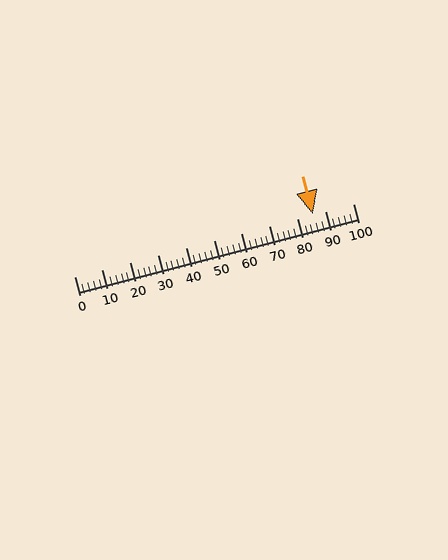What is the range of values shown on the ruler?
The ruler shows values from 0 to 100.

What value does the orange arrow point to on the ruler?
The orange arrow points to approximately 86.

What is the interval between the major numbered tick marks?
The major tick marks are spaced 10 units apart.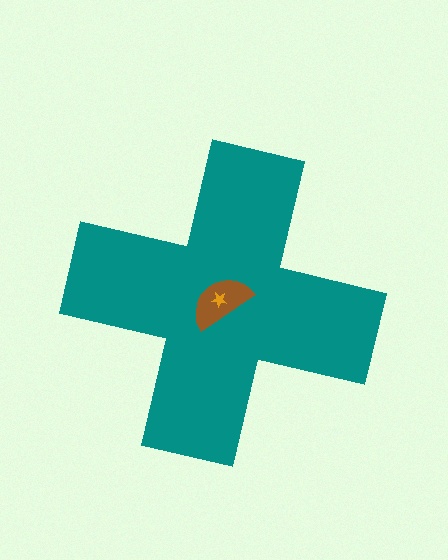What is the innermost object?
The orange star.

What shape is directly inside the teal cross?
The brown semicircle.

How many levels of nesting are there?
3.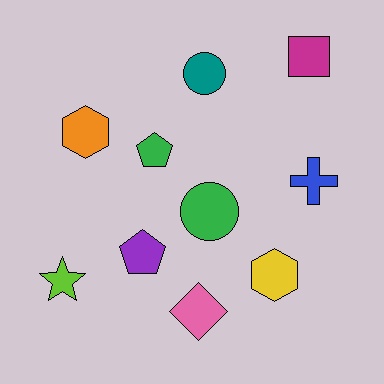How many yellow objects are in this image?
There is 1 yellow object.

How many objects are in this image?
There are 10 objects.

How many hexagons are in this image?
There are 2 hexagons.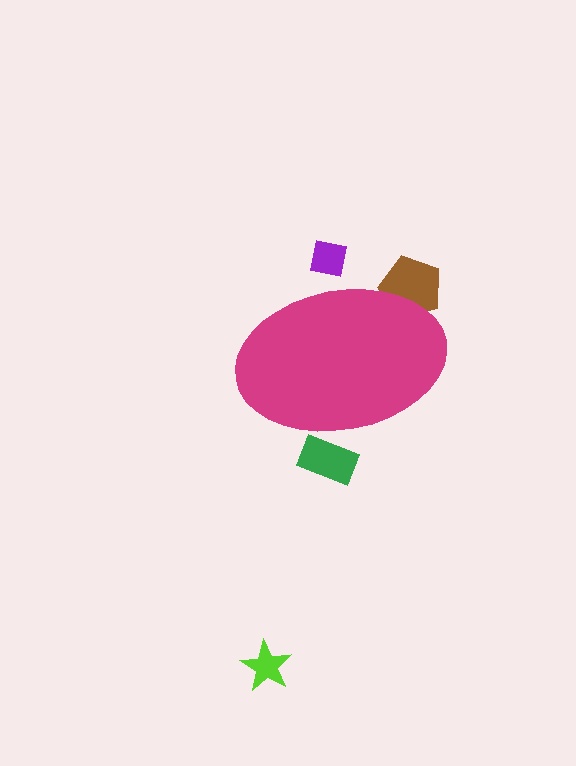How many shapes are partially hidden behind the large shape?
3 shapes are partially hidden.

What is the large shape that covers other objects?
A magenta ellipse.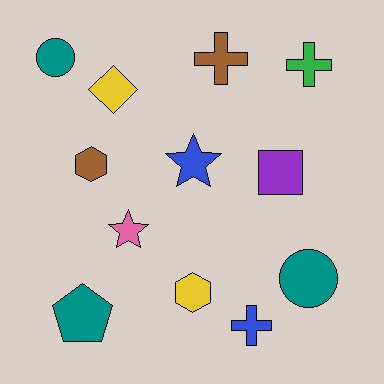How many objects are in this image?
There are 12 objects.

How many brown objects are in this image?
There are 2 brown objects.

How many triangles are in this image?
There are no triangles.